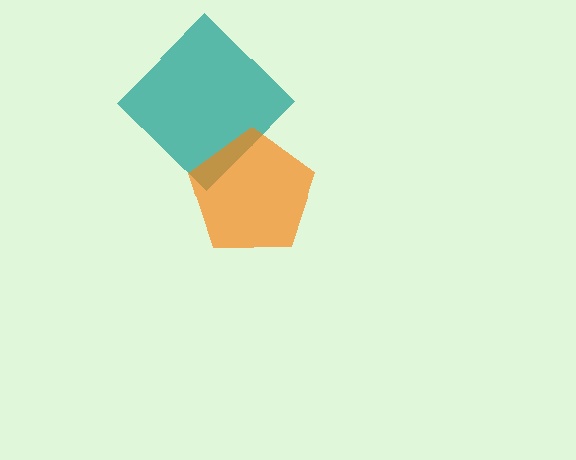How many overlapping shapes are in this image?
There are 2 overlapping shapes in the image.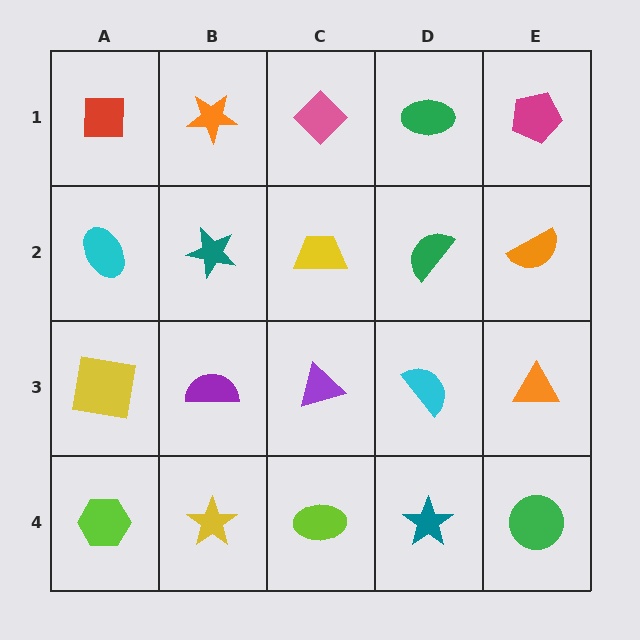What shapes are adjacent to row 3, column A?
A cyan ellipse (row 2, column A), a lime hexagon (row 4, column A), a purple semicircle (row 3, column B).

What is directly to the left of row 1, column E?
A green ellipse.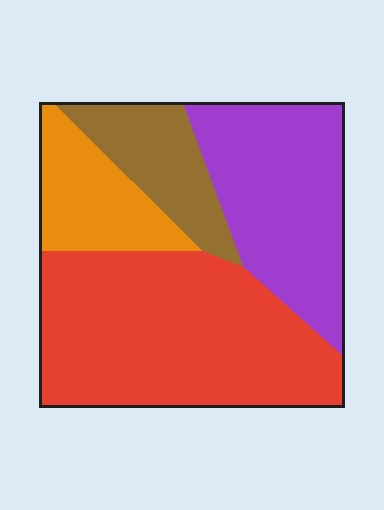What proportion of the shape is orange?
Orange takes up about one eighth (1/8) of the shape.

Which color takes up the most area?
Red, at roughly 45%.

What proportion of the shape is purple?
Purple covers about 30% of the shape.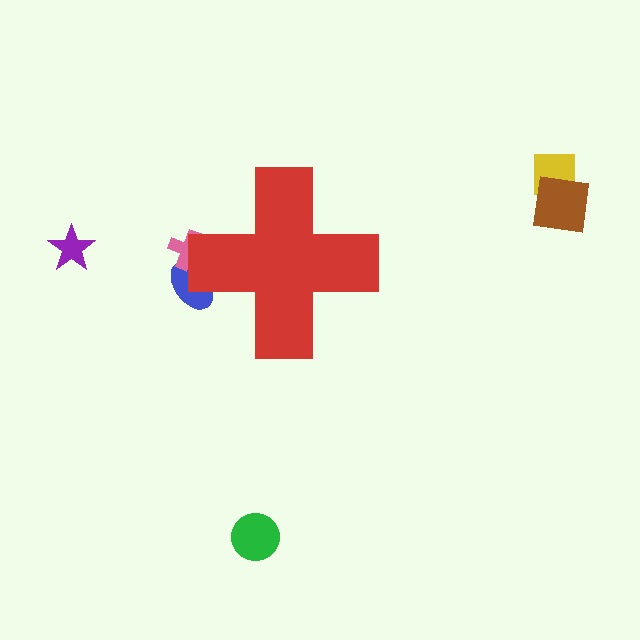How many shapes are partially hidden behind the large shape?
2 shapes are partially hidden.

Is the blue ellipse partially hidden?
Yes, the blue ellipse is partially hidden behind the red cross.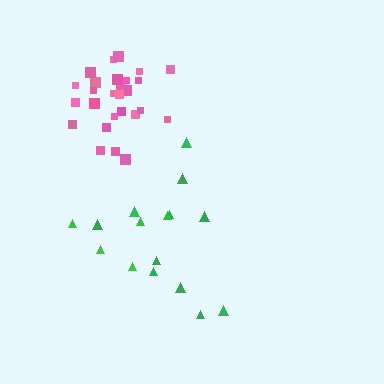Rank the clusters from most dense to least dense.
pink, green.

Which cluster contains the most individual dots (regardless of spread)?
Pink (27).